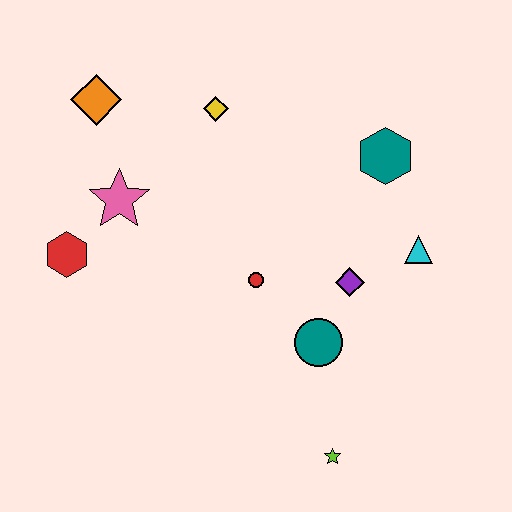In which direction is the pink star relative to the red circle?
The pink star is to the left of the red circle.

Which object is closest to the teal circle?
The purple diamond is closest to the teal circle.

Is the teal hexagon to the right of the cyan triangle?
No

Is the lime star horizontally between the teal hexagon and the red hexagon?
Yes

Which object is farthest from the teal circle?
The orange diamond is farthest from the teal circle.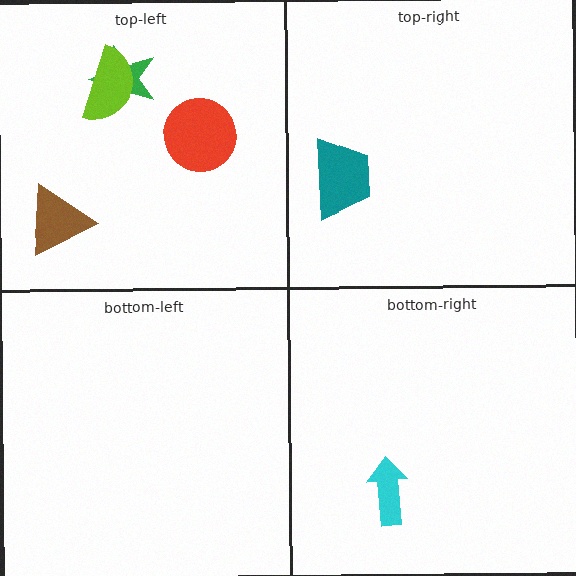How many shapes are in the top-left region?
4.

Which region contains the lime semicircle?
The top-left region.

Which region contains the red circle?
The top-left region.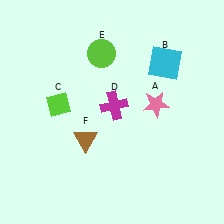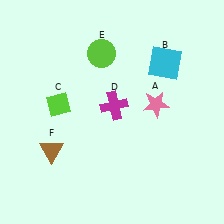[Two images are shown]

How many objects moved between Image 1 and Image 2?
1 object moved between the two images.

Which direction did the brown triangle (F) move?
The brown triangle (F) moved left.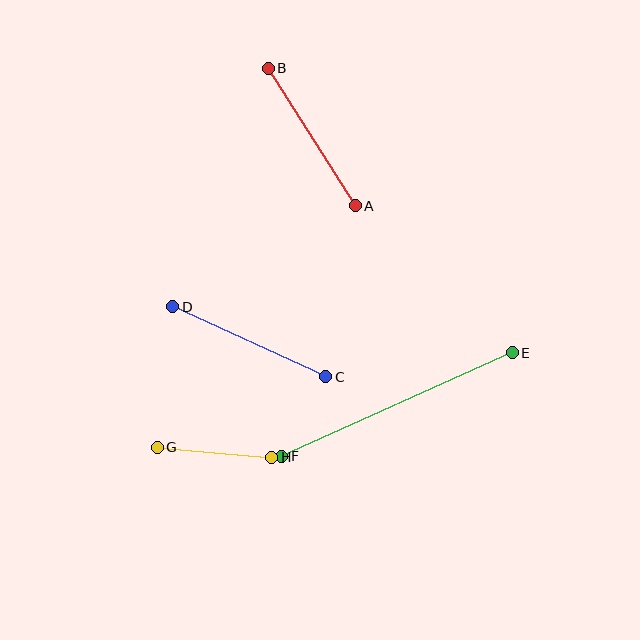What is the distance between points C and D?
The distance is approximately 168 pixels.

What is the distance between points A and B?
The distance is approximately 162 pixels.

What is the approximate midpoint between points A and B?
The midpoint is at approximately (312, 137) pixels.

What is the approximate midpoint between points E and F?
The midpoint is at approximately (397, 404) pixels.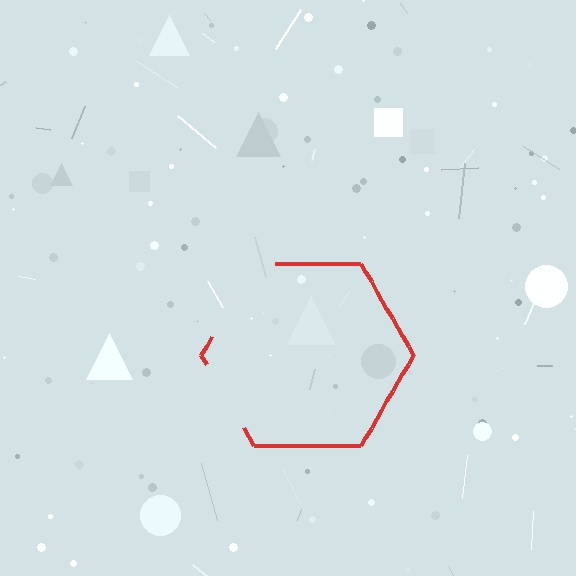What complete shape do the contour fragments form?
The contour fragments form a hexagon.